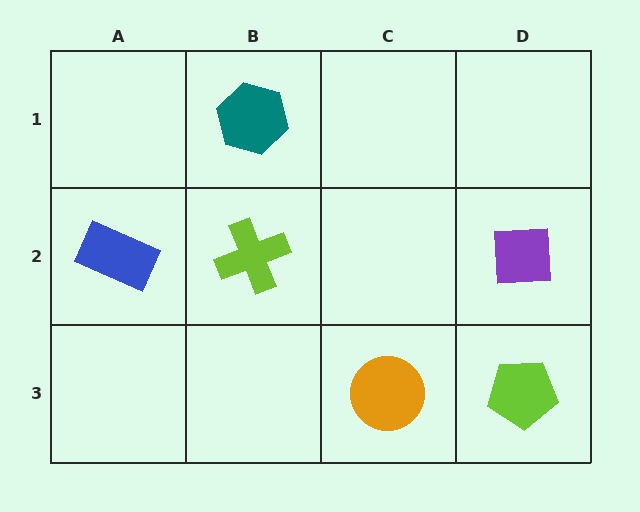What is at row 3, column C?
An orange circle.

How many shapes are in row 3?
2 shapes.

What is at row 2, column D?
A purple square.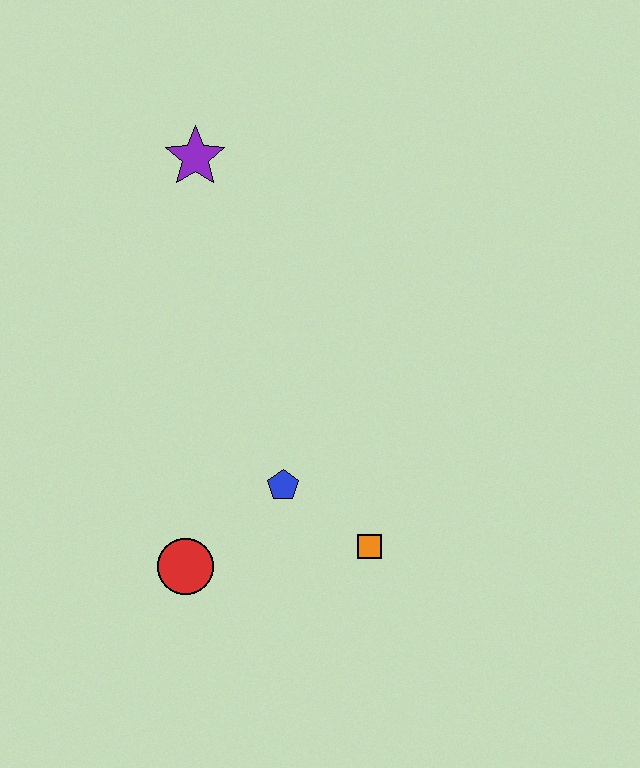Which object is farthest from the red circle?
The purple star is farthest from the red circle.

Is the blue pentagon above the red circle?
Yes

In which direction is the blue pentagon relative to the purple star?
The blue pentagon is below the purple star.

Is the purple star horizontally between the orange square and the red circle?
Yes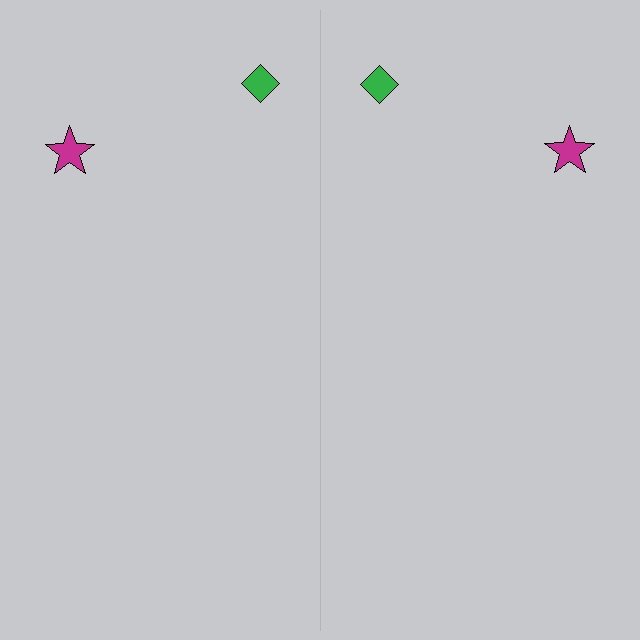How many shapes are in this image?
There are 4 shapes in this image.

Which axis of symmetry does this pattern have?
The pattern has a vertical axis of symmetry running through the center of the image.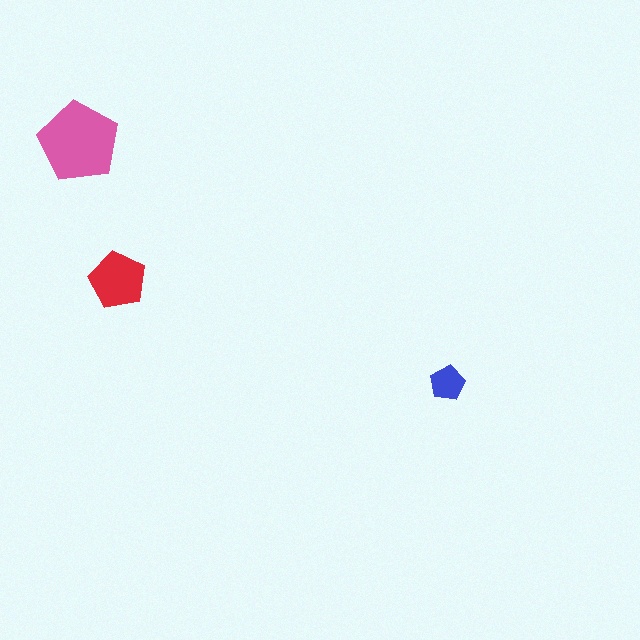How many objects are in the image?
There are 3 objects in the image.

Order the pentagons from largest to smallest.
the pink one, the red one, the blue one.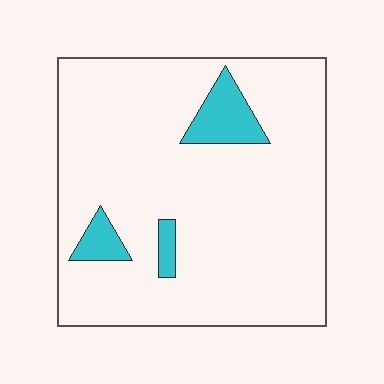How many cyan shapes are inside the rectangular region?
3.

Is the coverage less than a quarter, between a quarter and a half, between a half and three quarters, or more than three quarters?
Less than a quarter.